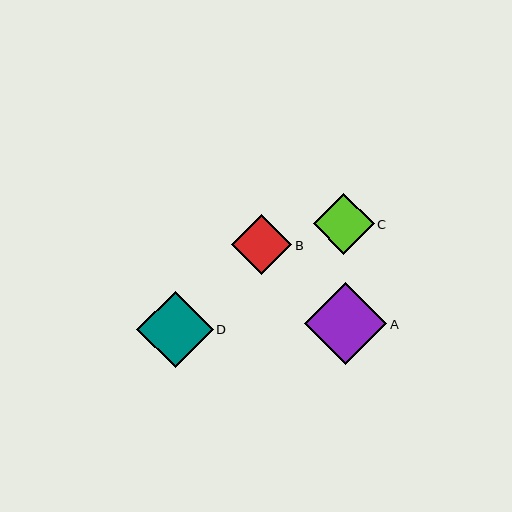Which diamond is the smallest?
Diamond B is the smallest with a size of approximately 61 pixels.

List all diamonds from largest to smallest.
From largest to smallest: A, D, C, B.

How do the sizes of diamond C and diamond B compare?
Diamond C and diamond B are approximately the same size.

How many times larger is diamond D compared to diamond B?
Diamond D is approximately 1.3 times the size of diamond B.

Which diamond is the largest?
Diamond A is the largest with a size of approximately 82 pixels.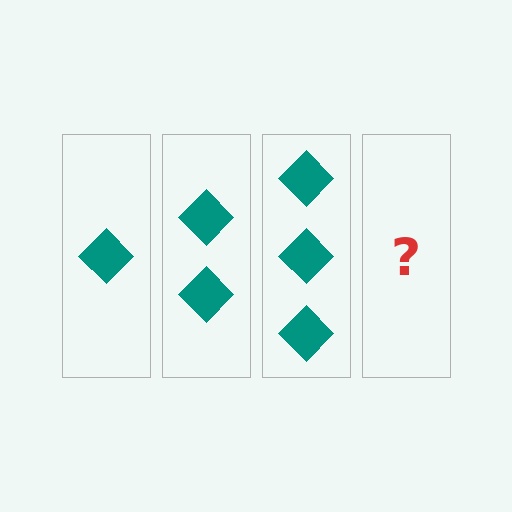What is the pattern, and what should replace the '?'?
The pattern is that each step adds one more diamond. The '?' should be 4 diamonds.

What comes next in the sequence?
The next element should be 4 diamonds.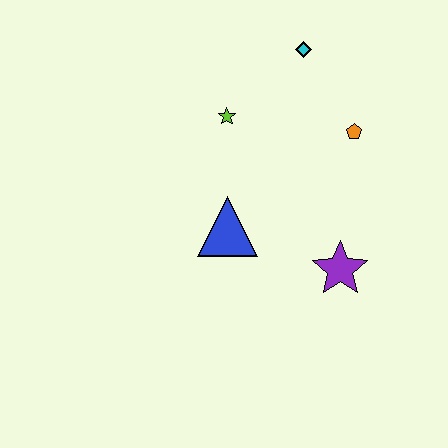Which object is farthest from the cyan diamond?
The purple star is farthest from the cyan diamond.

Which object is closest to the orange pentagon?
The cyan diamond is closest to the orange pentagon.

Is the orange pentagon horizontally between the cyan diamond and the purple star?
No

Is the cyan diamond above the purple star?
Yes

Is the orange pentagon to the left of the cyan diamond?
No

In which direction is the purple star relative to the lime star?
The purple star is below the lime star.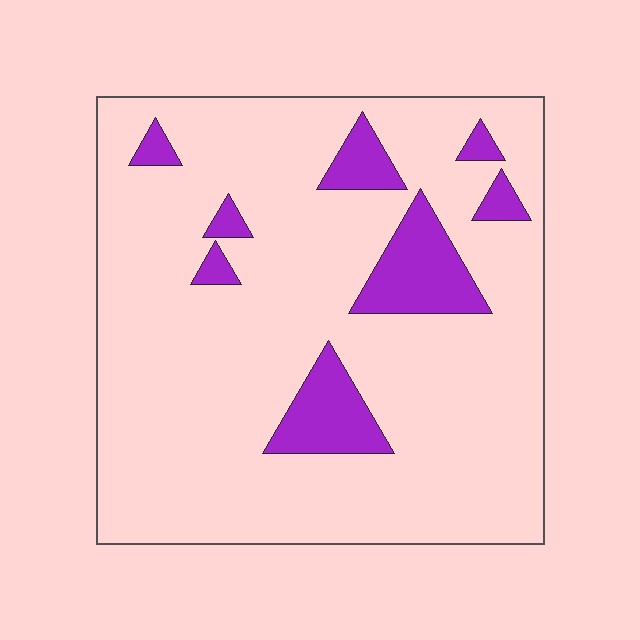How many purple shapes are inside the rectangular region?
8.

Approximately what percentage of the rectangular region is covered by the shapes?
Approximately 15%.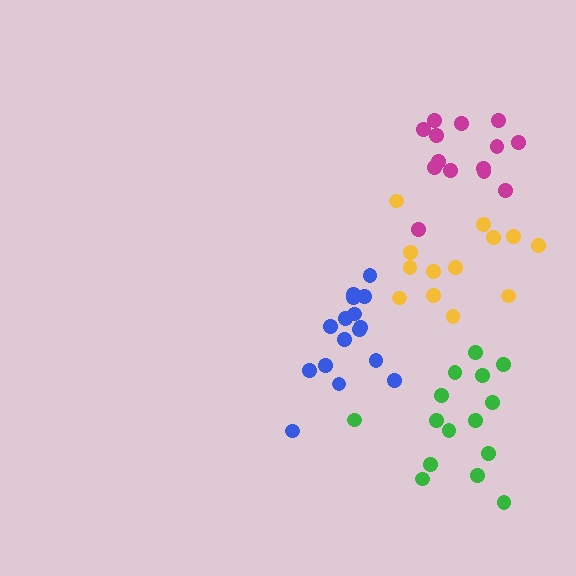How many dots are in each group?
Group 1: 16 dots, Group 2: 15 dots, Group 3: 13 dots, Group 4: 14 dots (58 total).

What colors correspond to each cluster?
The clusters are colored: blue, green, yellow, magenta.